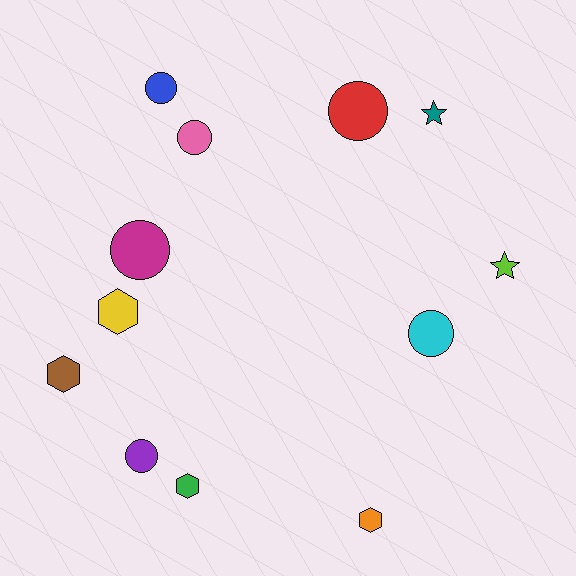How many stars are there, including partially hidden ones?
There are 2 stars.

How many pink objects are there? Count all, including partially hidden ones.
There is 1 pink object.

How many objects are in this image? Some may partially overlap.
There are 12 objects.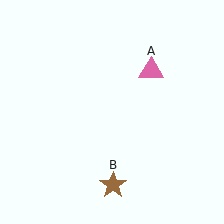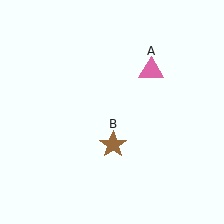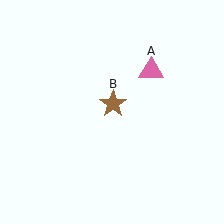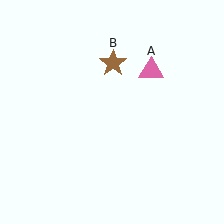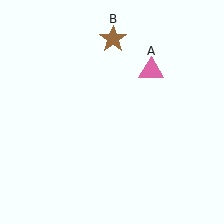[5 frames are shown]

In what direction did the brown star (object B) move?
The brown star (object B) moved up.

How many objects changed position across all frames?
1 object changed position: brown star (object B).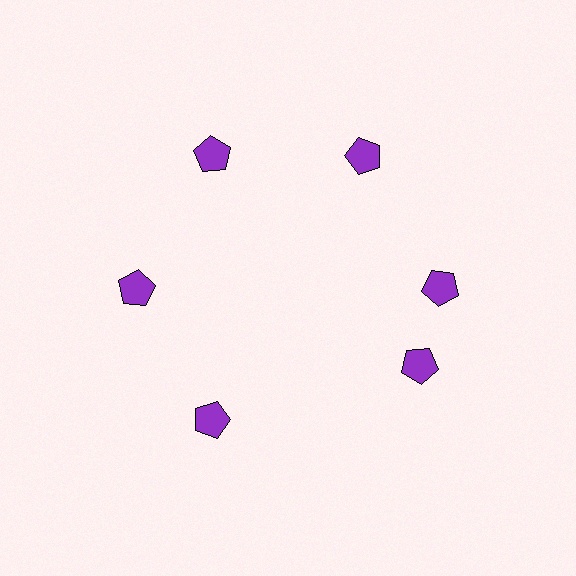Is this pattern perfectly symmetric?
No. The 6 purple pentagons are arranged in a ring, but one element near the 5 o'clock position is rotated out of alignment along the ring, breaking the 6-fold rotational symmetry.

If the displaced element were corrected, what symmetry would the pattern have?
It would have 6-fold rotational symmetry — the pattern would map onto itself every 60 degrees.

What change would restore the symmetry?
The symmetry would be restored by rotating it back into even spacing with its neighbors so that all 6 pentagons sit at equal angles and equal distance from the center.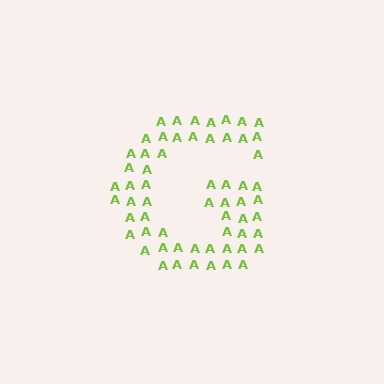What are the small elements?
The small elements are letter A's.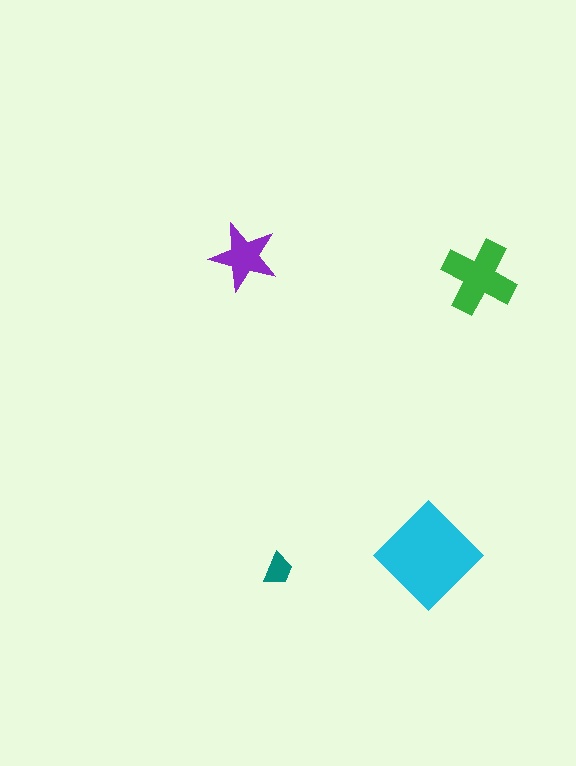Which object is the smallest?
The teal trapezoid.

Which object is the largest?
The cyan diamond.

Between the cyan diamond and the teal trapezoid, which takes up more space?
The cyan diamond.